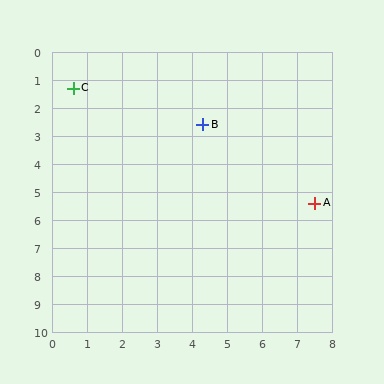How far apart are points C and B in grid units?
Points C and B are about 3.9 grid units apart.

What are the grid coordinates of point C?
Point C is at approximately (0.6, 1.3).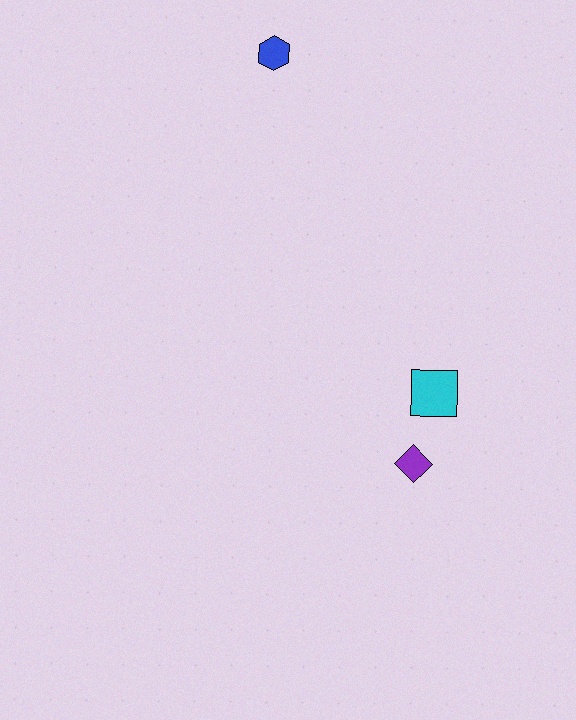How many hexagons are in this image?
There is 1 hexagon.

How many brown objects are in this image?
There are no brown objects.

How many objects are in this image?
There are 3 objects.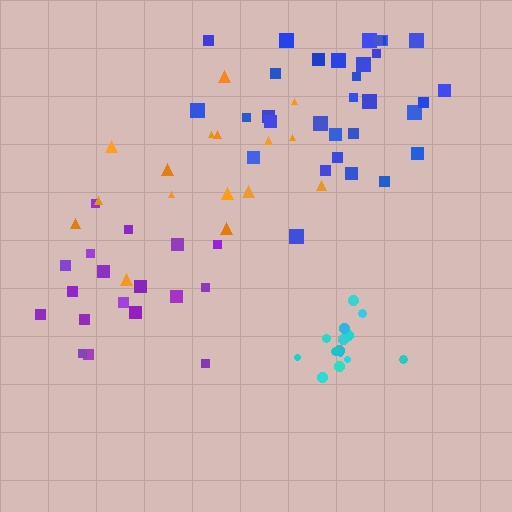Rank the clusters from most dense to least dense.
cyan, blue, purple, orange.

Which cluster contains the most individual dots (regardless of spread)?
Blue (33).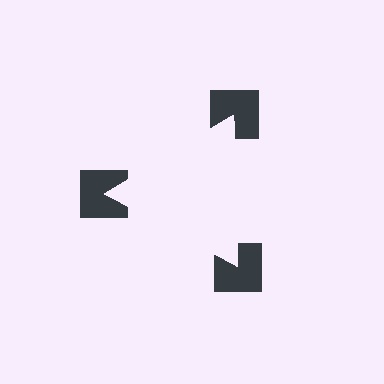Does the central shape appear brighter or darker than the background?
It typically appears slightly brighter than the background, even though no actual brightness change is drawn.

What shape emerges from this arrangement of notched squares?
An illusory triangle — its edges are inferred from the aligned wedge cuts in the notched squares, not physically drawn.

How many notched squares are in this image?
There are 3 — one at each vertex of the illusory triangle.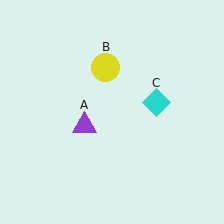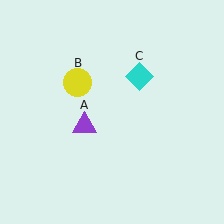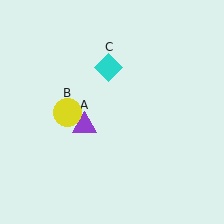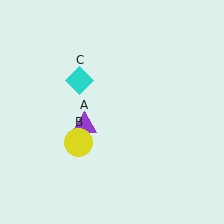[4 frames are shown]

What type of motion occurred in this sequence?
The yellow circle (object B), cyan diamond (object C) rotated counterclockwise around the center of the scene.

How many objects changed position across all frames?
2 objects changed position: yellow circle (object B), cyan diamond (object C).